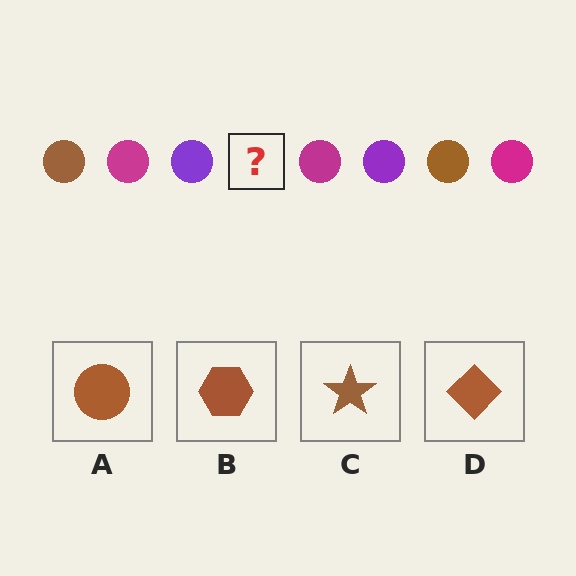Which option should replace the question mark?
Option A.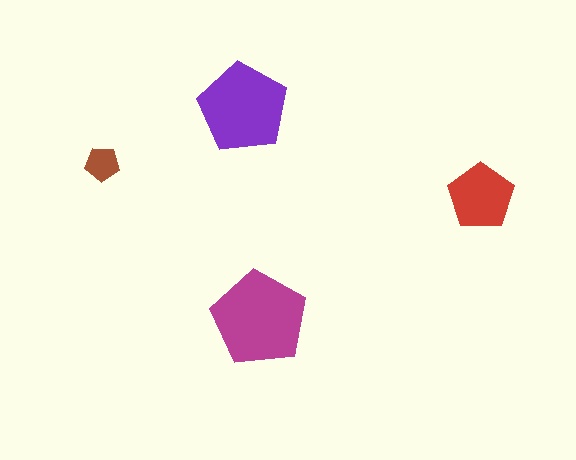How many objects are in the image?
There are 4 objects in the image.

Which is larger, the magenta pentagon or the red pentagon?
The magenta one.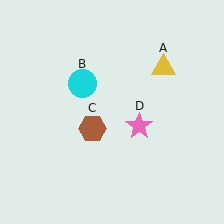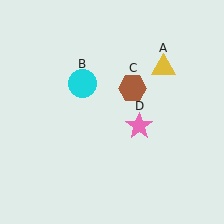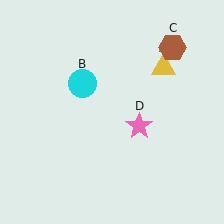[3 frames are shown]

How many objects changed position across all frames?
1 object changed position: brown hexagon (object C).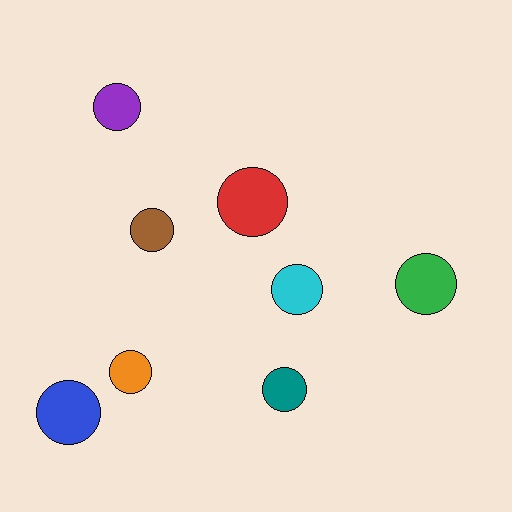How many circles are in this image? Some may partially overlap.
There are 8 circles.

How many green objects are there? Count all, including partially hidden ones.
There is 1 green object.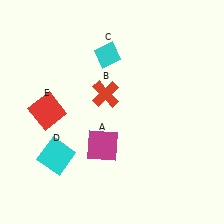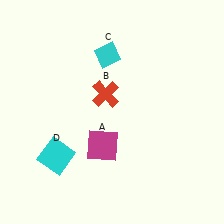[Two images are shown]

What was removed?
The red square (E) was removed in Image 2.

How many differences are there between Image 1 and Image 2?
There is 1 difference between the two images.